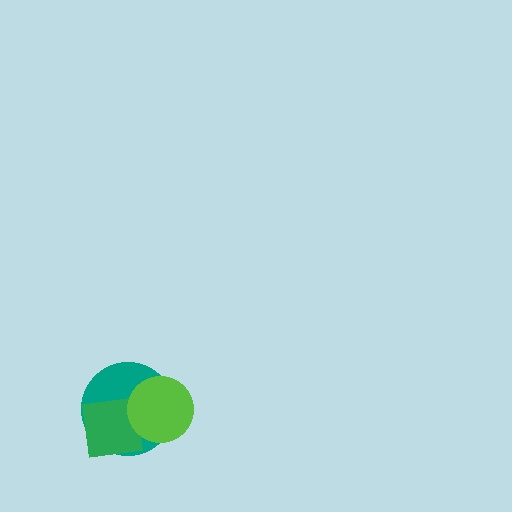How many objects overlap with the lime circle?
2 objects overlap with the lime circle.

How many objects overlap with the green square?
2 objects overlap with the green square.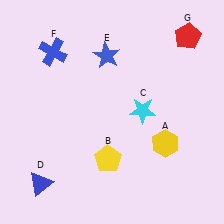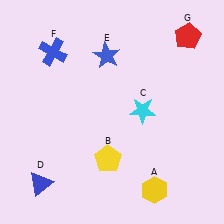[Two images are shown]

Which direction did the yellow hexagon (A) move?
The yellow hexagon (A) moved down.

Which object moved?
The yellow hexagon (A) moved down.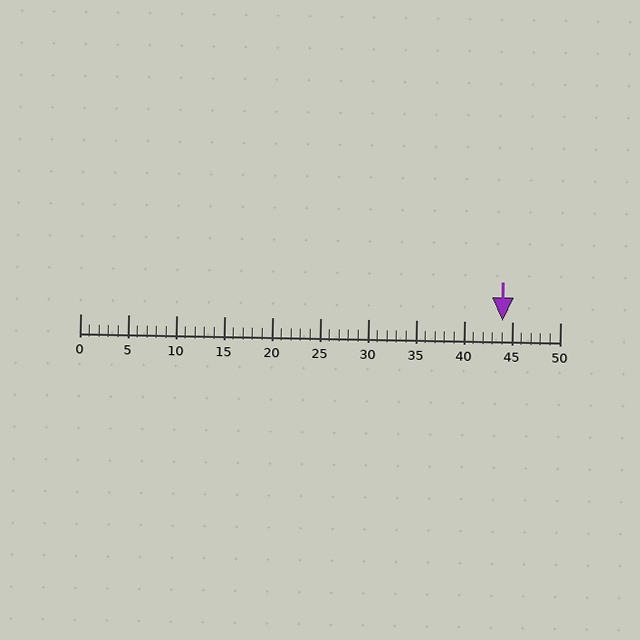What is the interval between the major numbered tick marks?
The major tick marks are spaced 5 units apart.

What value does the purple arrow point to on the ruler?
The purple arrow points to approximately 44.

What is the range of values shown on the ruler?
The ruler shows values from 0 to 50.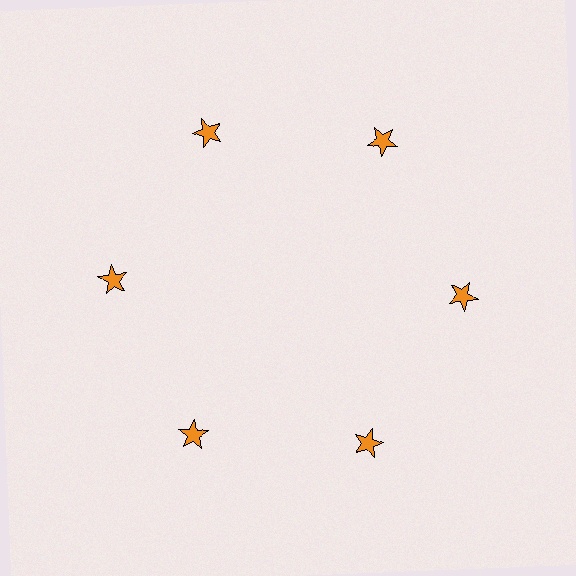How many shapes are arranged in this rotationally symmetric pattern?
There are 6 shapes, arranged in 6 groups of 1.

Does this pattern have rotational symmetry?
Yes, this pattern has 6-fold rotational symmetry. It looks the same after rotating 60 degrees around the center.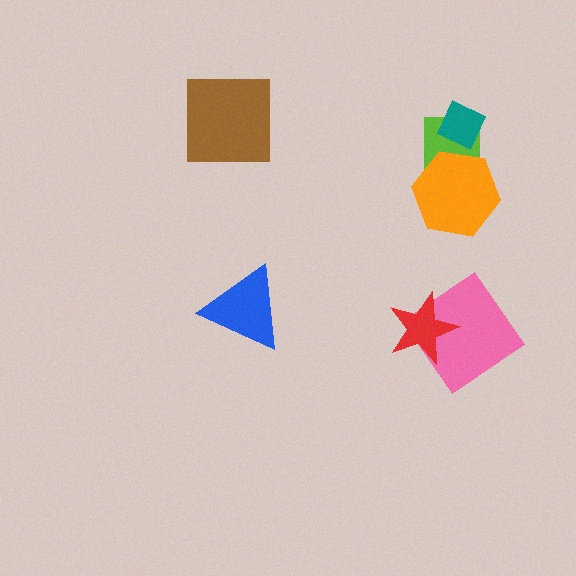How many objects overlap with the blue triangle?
0 objects overlap with the blue triangle.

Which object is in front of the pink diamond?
The red star is in front of the pink diamond.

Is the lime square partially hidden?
Yes, it is partially covered by another shape.